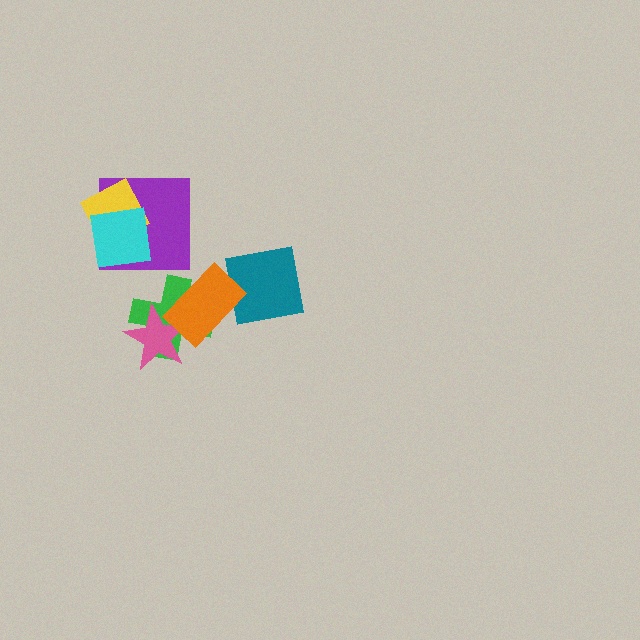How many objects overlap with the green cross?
2 objects overlap with the green cross.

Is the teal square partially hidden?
Yes, it is partially covered by another shape.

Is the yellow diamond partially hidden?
Yes, it is partially covered by another shape.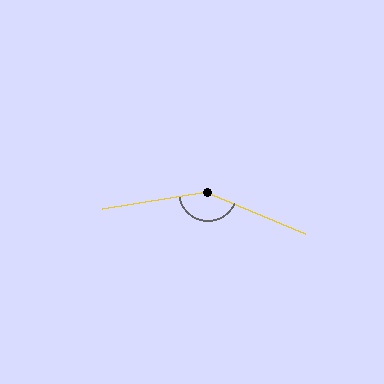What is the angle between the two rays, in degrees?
Approximately 148 degrees.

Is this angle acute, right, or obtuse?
It is obtuse.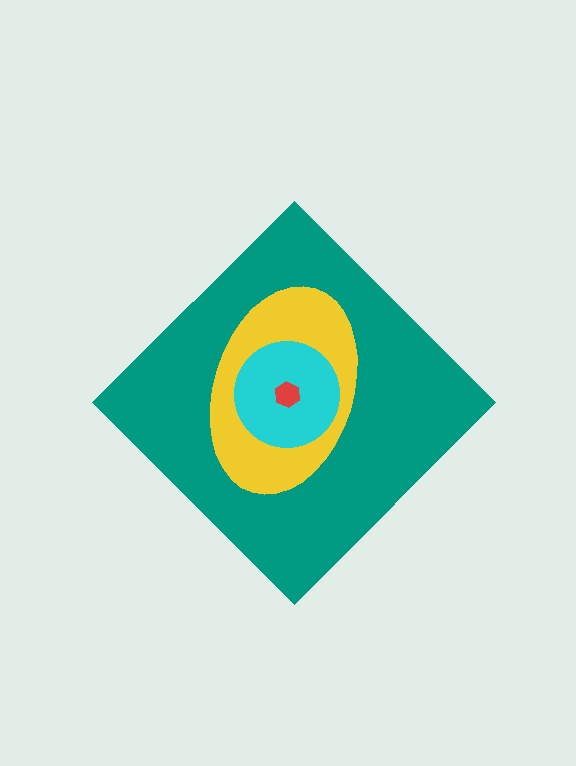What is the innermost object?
The red hexagon.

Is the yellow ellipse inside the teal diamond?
Yes.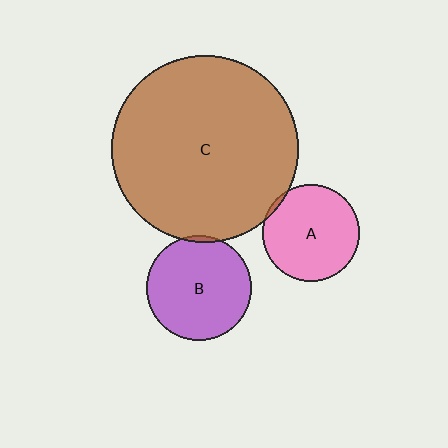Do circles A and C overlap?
Yes.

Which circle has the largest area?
Circle C (brown).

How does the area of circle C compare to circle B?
Approximately 3.2 times.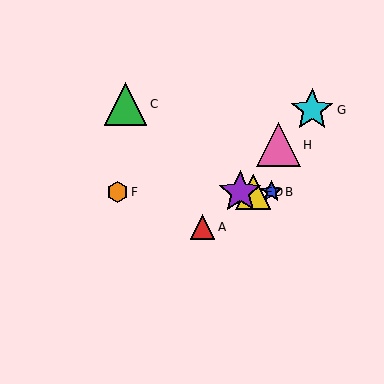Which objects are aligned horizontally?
Objects B, D, E, F are aligned horizontally.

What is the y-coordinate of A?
Object A is at y≈227.